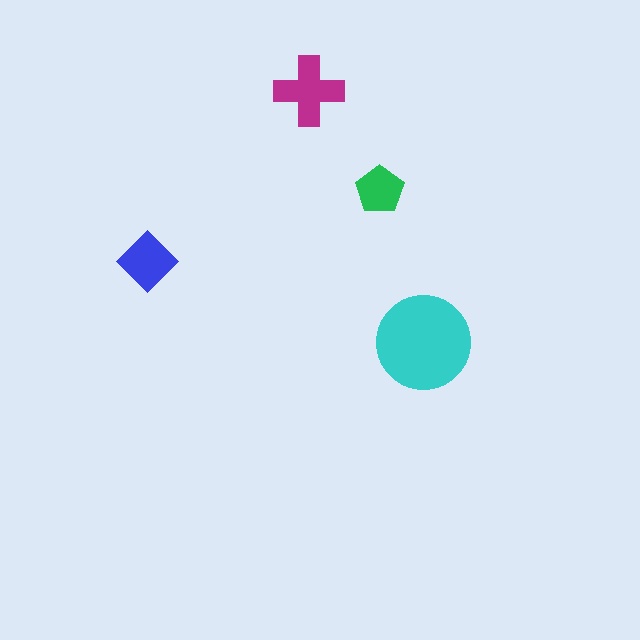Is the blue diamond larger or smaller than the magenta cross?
Smaller.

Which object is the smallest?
The green pentagon.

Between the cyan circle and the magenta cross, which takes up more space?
The cyan circle.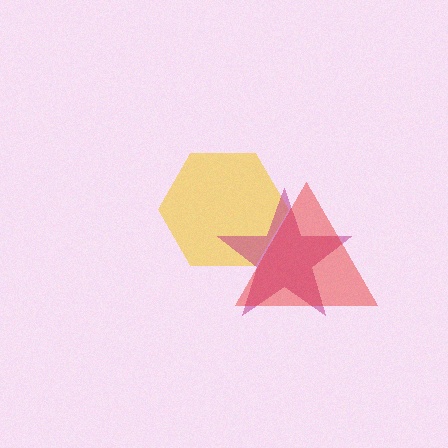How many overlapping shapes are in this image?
There are 3 overlapping shapes in the image.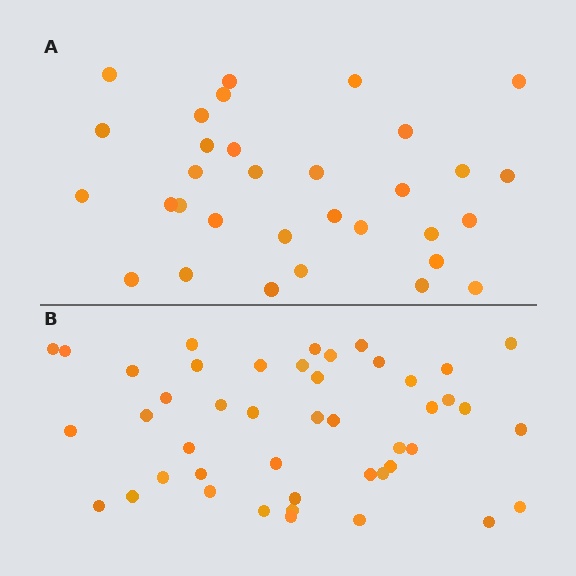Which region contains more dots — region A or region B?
Region B (the bottom region) has more dots.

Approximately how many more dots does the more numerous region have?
Region B has approximately 15 more dots than region A.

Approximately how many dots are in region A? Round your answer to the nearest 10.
About 30 dots. (The exact count is 32, which rounds to 30.)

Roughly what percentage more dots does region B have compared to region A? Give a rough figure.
About 40% more.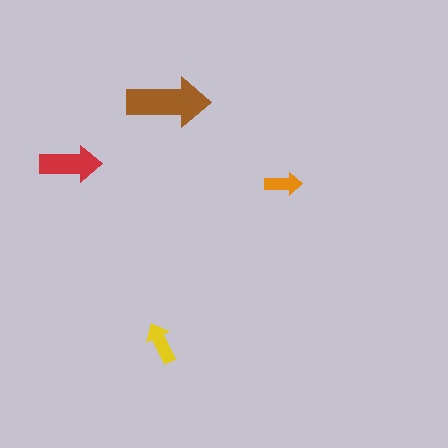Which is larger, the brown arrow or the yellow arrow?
The brown one.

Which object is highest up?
The brown arrow is topmost.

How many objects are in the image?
There are 4 objects in the image.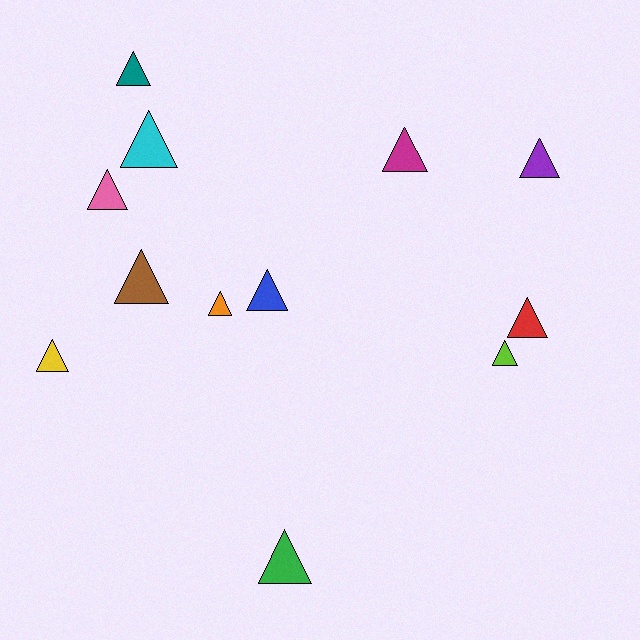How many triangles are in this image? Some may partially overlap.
There are 12 triangles.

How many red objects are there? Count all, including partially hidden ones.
There is 1 red object.